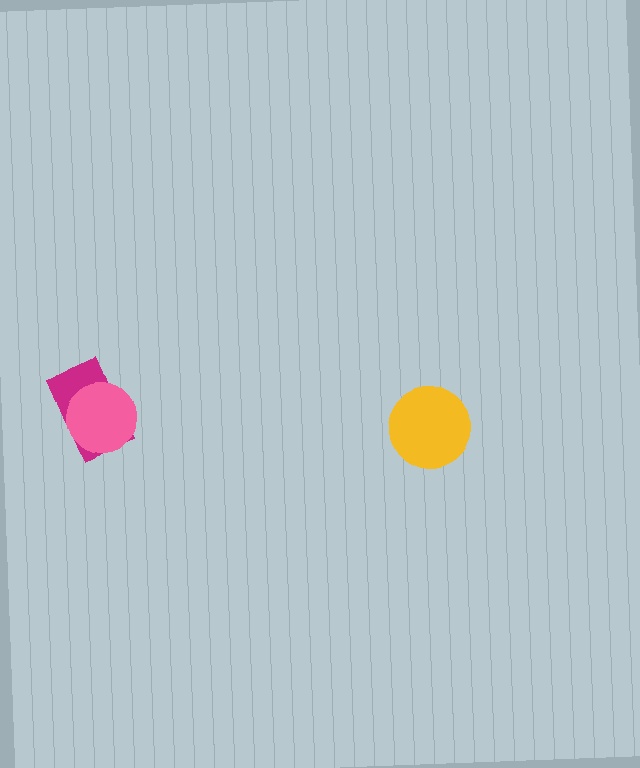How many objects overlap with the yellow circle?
0 objects overlap with the yellow circle.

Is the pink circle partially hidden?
No, no other shape covers it.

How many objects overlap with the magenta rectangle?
1 object overlaps with the magenta rectangle.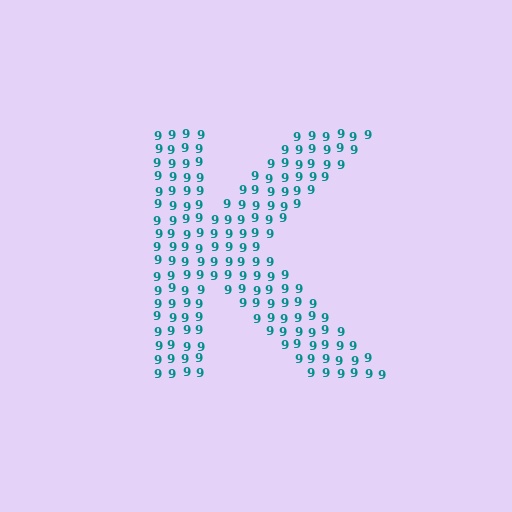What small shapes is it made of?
It is made of small digit 9's.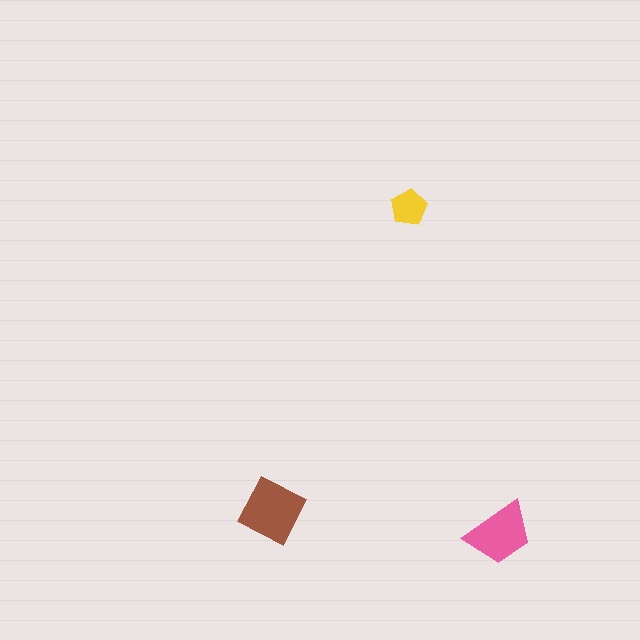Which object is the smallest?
The yellow pentagon.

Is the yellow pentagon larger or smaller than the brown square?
Smaller.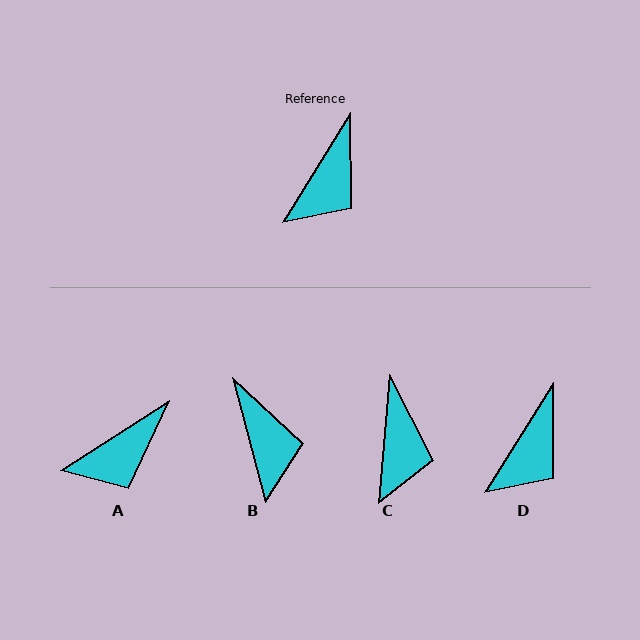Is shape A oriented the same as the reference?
No, it is off by about 25 degrees.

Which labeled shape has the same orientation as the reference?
D.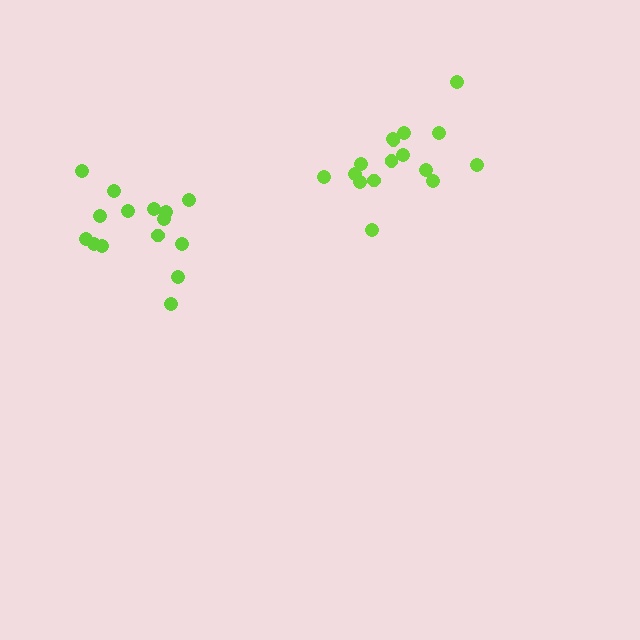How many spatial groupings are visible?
There are 2 spatial groupings.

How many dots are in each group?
Group 1: 16 dots, Group 2: 15 dots (31 total).